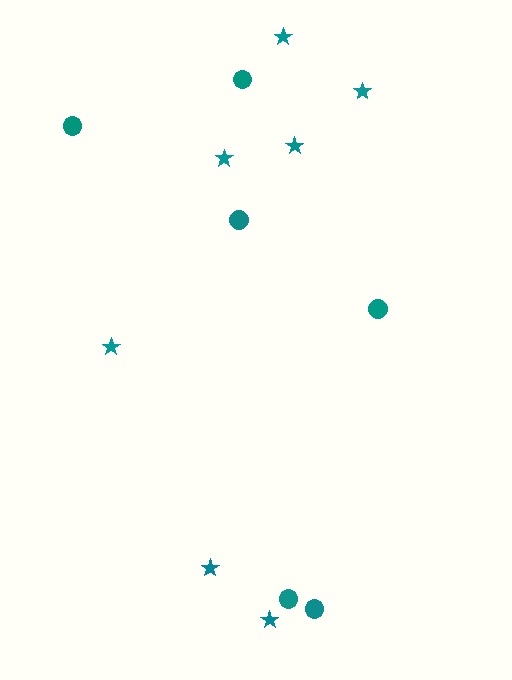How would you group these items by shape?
There are 2 groups: one group of stars (7) and one group of circles (6).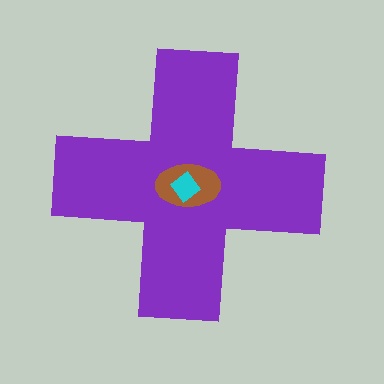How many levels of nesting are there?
3.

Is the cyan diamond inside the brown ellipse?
Yes.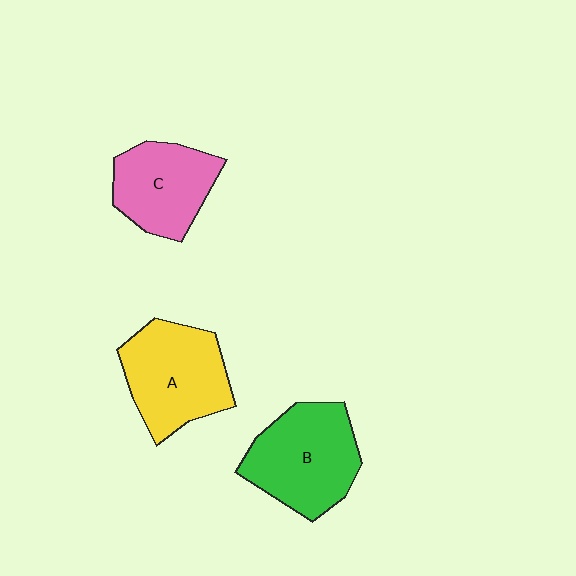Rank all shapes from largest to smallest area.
From largest to smallest: B (green), A (yellow), C (pink).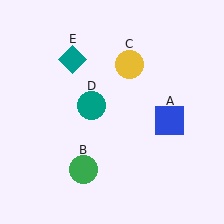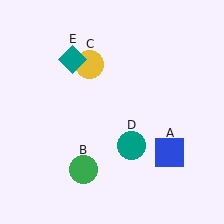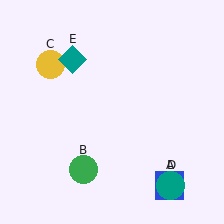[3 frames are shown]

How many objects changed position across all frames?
3 objects changed position: blue square (object A), yellow circle (object C), teal circle (object D).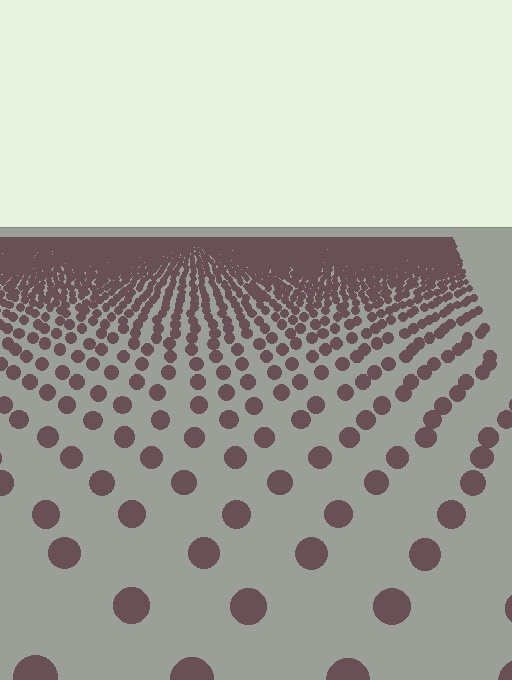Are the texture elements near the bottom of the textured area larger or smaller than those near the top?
Larger. Near the bottom, elements are closer to the viewer and appear at a bigger on-screen size.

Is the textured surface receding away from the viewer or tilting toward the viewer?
The surface is receding away from the viewer. Texture elements get smaller and denser toward the top.